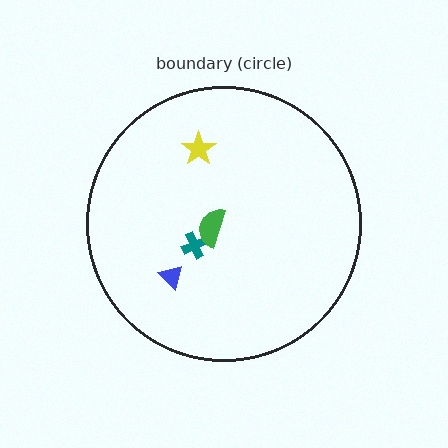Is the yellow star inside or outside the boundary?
Inside.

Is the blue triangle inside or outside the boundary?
Inside.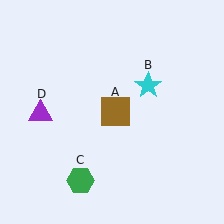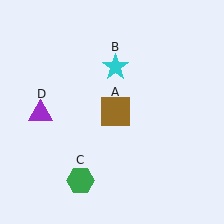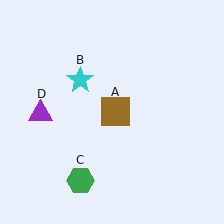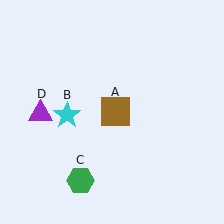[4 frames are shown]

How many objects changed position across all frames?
1 object changed position: cyan star (object B).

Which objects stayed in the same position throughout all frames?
Brown square (object A) and green hexagon (object C) and purple triangle (object D) remained stationary.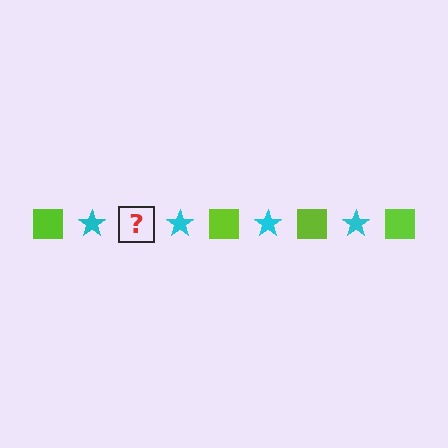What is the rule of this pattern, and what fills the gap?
The rule is that the pattern alternates between lime square and cyan star. The gap should be filled with a lime square.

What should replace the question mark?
The question mark should be replaced with a lime square.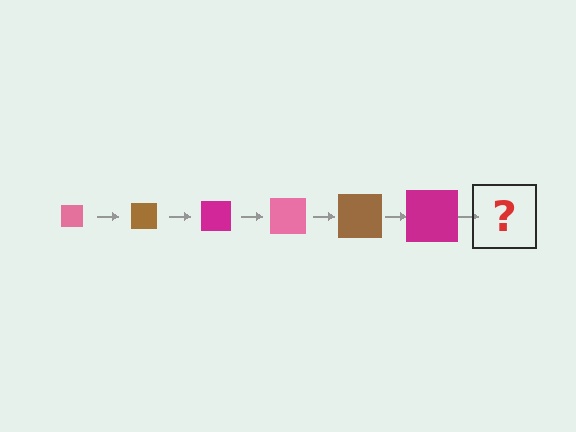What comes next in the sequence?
The next element should be a pink square, larger than the previous one.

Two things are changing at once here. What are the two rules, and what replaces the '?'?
The two rules are that the square grows larger each step and the color cycles through pink, brown, and magenta. The '?' should be a pink square, larger than the previous one.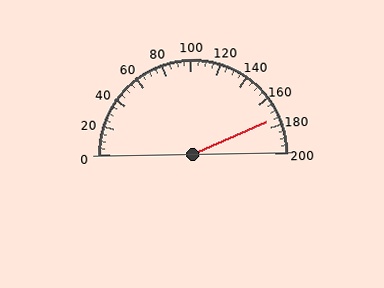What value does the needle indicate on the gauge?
The needle indicates approximately 175.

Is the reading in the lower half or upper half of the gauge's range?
The reading is in the upper half of the range (0 to 200).